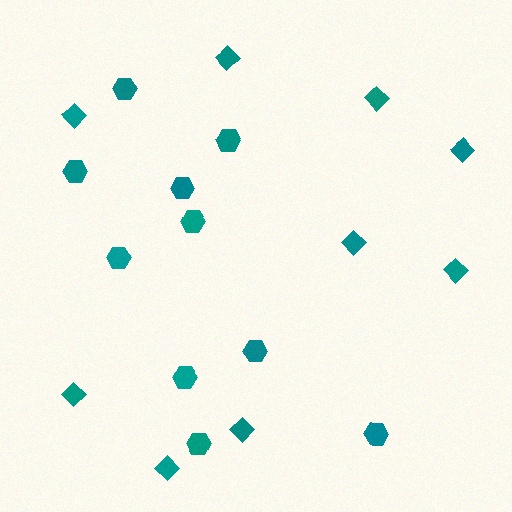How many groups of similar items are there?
There are 2 groups: one group of diamonds (9) and one group of hexagons (10).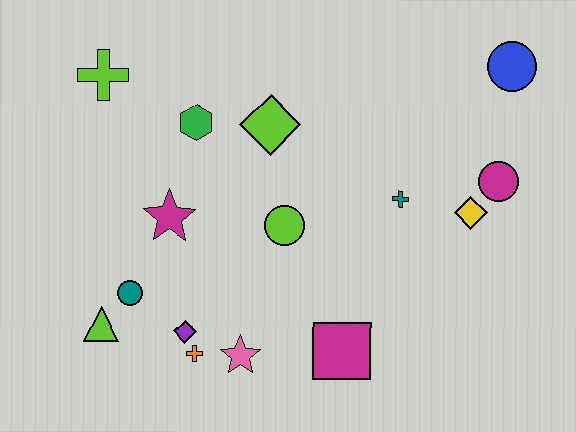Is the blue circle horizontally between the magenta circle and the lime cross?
No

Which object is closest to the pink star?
The orange cross is closest to the pink star.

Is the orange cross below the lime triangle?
Yes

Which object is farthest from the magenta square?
The lime cross is farthest from the magenta square.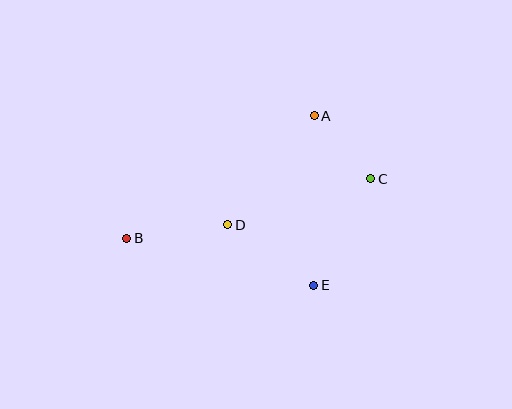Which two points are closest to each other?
Points A and C are closest to each other.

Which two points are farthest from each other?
Points B and C are farthest from each other.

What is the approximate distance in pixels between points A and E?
The distance between A and E is approximately 169 pixels.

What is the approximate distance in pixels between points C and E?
The distance between C and E is approximately 121 pixels.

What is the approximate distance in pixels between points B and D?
The distance between B and D is approximately 102 pixels.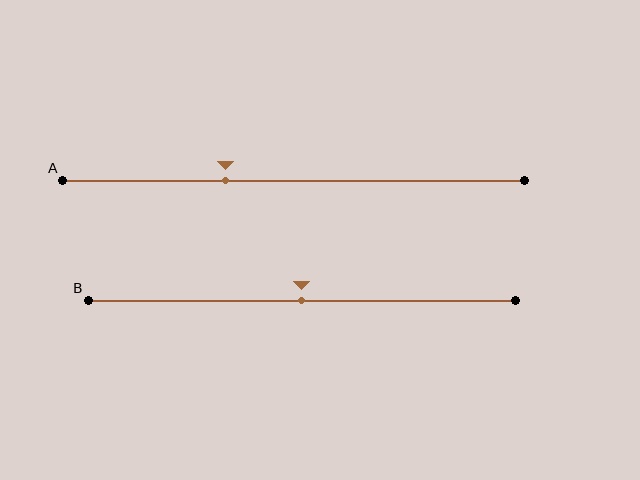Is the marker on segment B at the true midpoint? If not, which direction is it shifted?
Yes, the marker on segment B is at the true midpoint.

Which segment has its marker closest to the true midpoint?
Segment B has its marker closest to the true midpoint.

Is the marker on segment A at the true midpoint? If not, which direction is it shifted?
No, the marker on segment A is shifted to the left by about 15% of the segment length.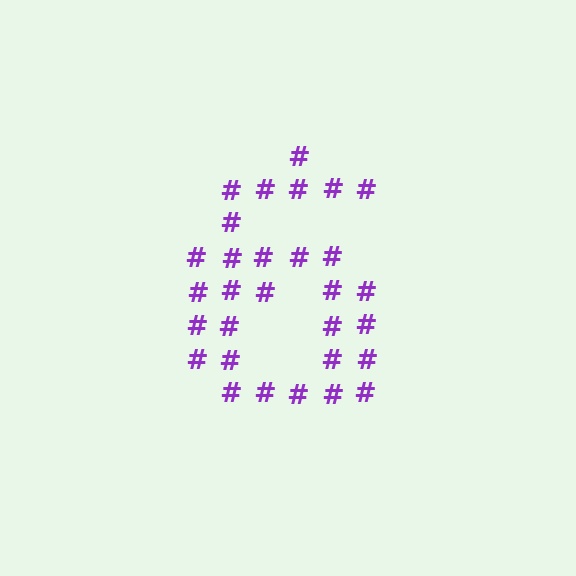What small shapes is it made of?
It is made of small hash symbols.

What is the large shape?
The large shape is the digit 6.